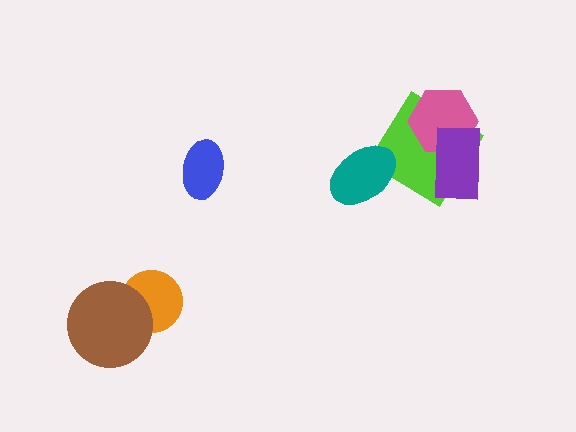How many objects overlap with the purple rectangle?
2 objects overlap with the purple rectangle.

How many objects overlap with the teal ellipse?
1 object overlaps with the teal ellipse.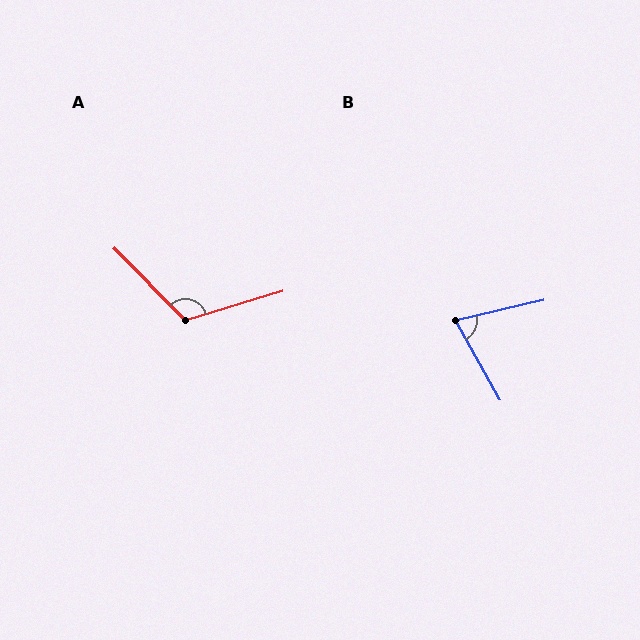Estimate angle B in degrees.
Approximately 74 degrees.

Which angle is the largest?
A, at approximately 118 degrees.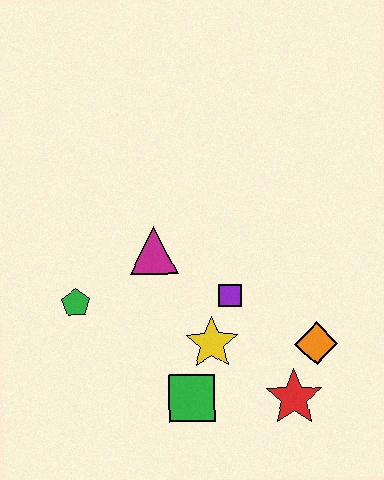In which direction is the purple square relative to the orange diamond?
The purple square is to the left of the orange diamond.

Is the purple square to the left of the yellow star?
No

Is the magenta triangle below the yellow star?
No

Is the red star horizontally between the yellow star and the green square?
No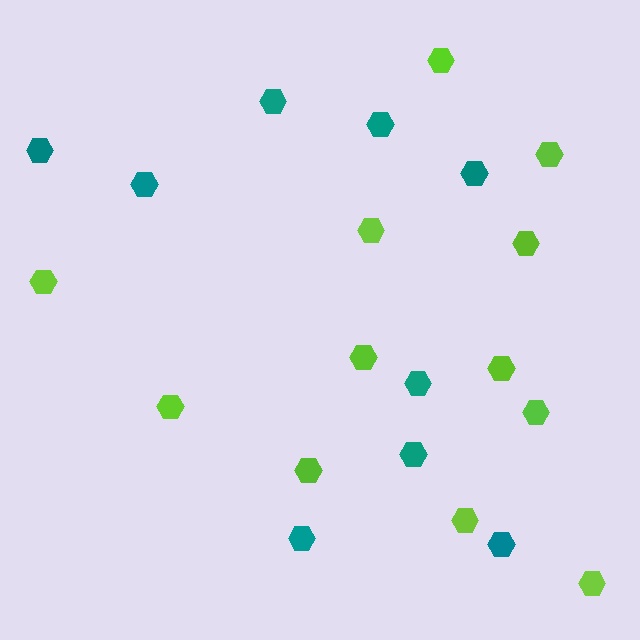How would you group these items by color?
There are 2 groups: one group of teal hexagons (9) and one group of lime hexagons (12).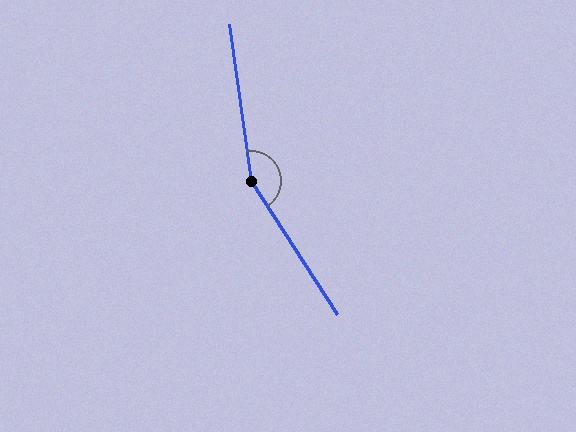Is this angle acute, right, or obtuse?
It is obtuse.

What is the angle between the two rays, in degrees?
Approximately 155 degrees.